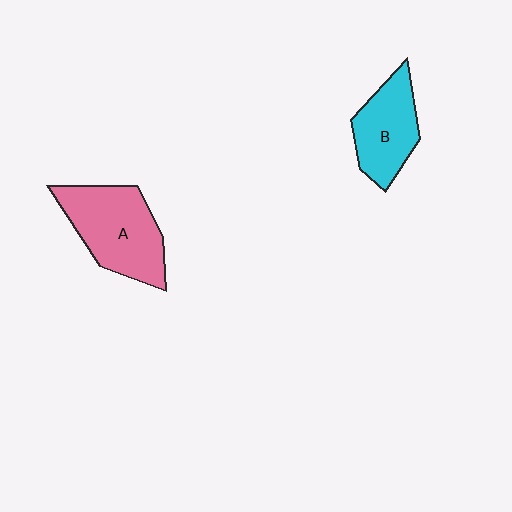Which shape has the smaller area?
Shape B (cyan).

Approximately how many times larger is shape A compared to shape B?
Approximately 1.4 times.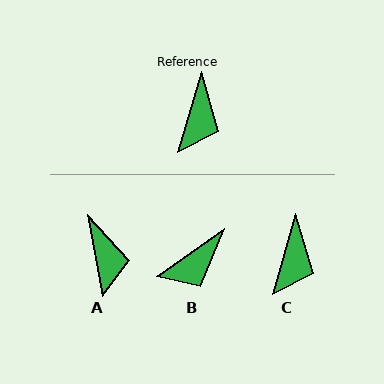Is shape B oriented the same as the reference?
No, it is off by about 39 degrees.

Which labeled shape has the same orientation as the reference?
C.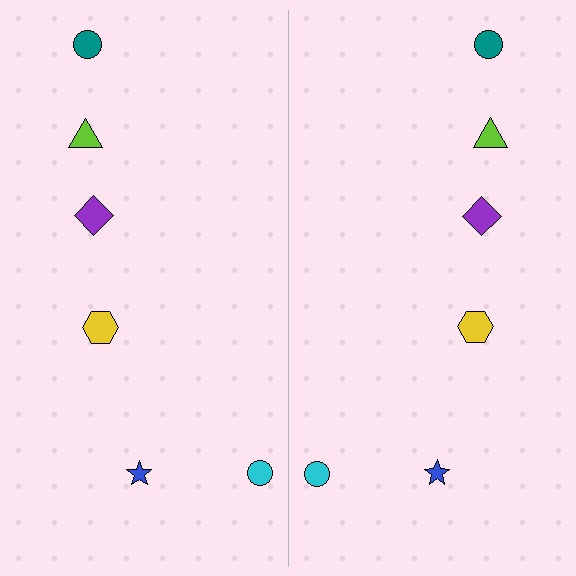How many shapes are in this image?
There are 12 shapes in this image.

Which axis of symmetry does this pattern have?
The pattern has a vertical axis of symmetry running through the center of the image.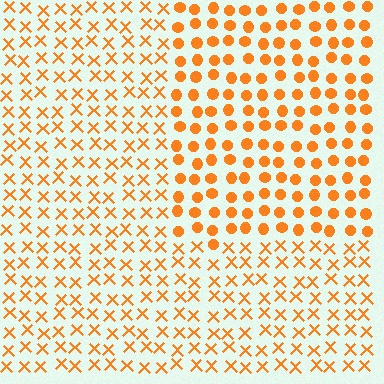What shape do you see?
I see a rectangle.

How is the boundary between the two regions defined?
The boundary is defined by a change in element shape: circles inside vs. X marks outside. All elements share the same color and spacing.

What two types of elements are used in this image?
The image uses circles inside the rectangle region and X marks outside it.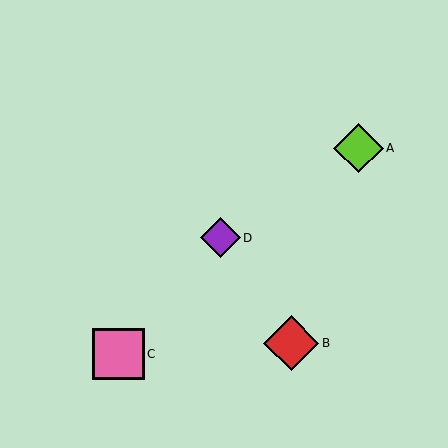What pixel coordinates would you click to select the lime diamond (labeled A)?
Click at (358, 148) to select the lime diamond A.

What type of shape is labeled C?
Shape C is a pink square.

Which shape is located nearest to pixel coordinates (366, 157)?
The lime diamond (labeled A) at (358, 148) is nearest to that location.